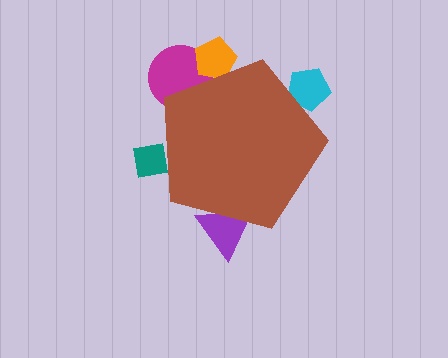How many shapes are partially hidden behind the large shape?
5 shapes are partially hidden.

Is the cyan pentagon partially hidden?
Yes, the cyan pentagon is partially hidden behind the brown pentagon.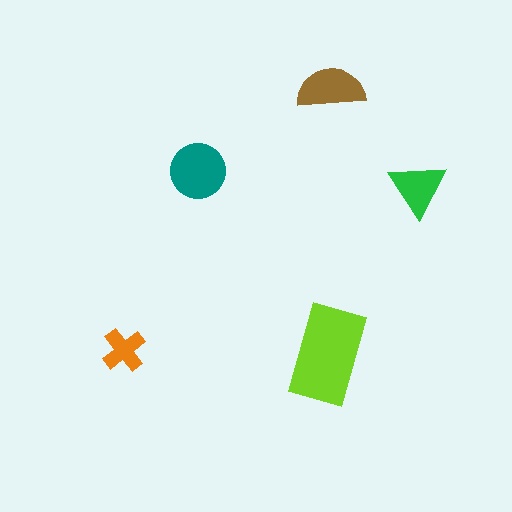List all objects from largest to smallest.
The lime rectangle, the teal circle, the brown semicircle, the green triangle, the orange cross.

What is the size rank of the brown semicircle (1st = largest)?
3rd.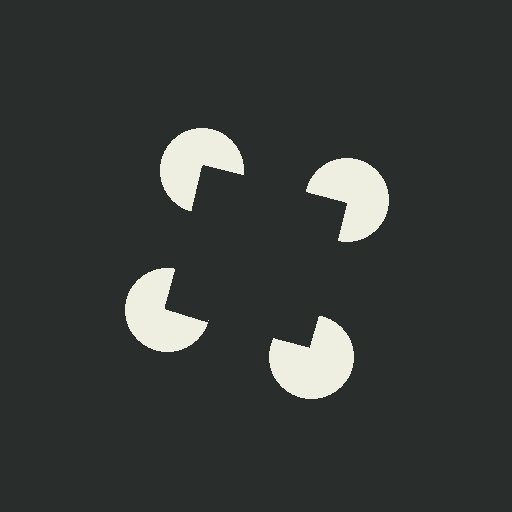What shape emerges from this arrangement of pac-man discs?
An illusory square — its edges are inferred from the aligned wedge cuts in the pac-man discs, not physically drawn.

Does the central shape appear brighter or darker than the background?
It typically appears slightly darker than the background, even though no actual brightness change is drawn.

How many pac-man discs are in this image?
There are 4 — one at each vertex of the illusory square.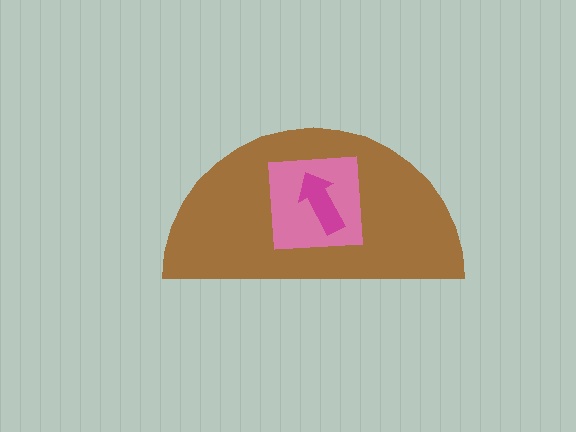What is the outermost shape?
The brown semicircle.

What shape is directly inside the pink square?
The magenta arrow.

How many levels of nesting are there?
3.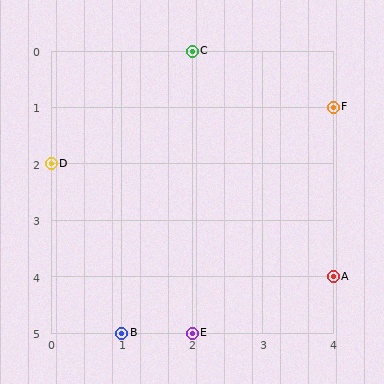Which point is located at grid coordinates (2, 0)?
Point C is at (2, 0).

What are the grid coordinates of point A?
Point A is at grid coordinates (4, 4).